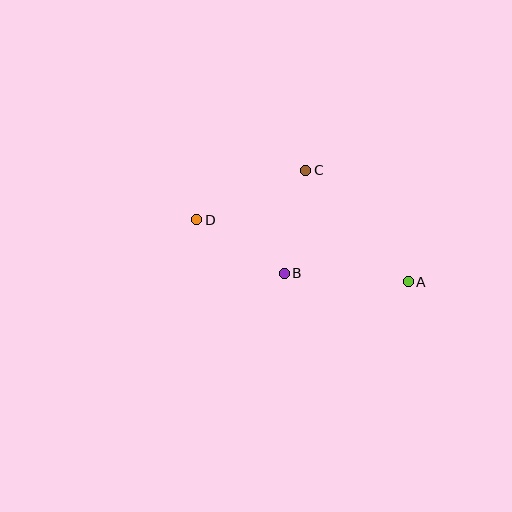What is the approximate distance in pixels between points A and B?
The distance between A and B is approximately 124 pixels.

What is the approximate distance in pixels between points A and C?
The distance between A and C is approximately 151 pixels.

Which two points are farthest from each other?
Points A and D are farthest from each other.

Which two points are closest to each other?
Points B and D are closest to each other.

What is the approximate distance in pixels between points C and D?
The distance between C and D is approximately 120 pixels.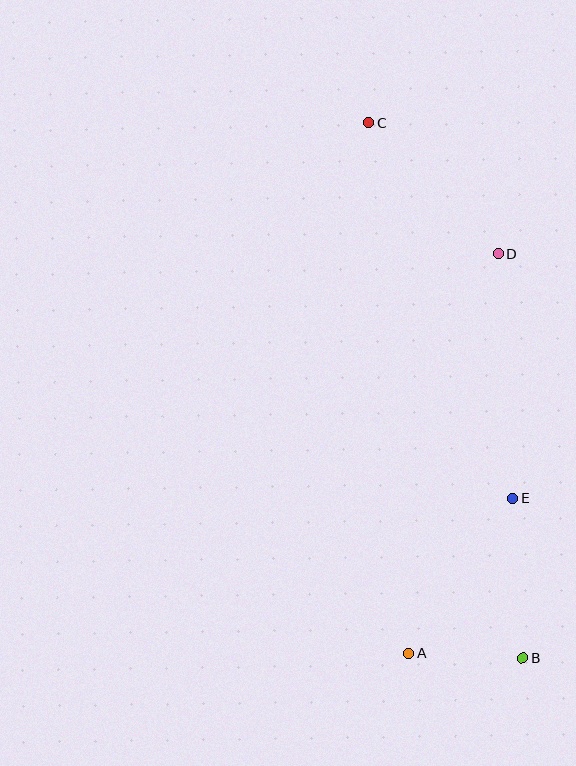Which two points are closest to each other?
Points A and B are closest to each other.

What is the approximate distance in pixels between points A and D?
The distance between A and D is approximately 410 pixels.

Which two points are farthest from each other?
Points B and C are farthest from each other.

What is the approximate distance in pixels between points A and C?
The distance between A and C is approximately 532 pixels.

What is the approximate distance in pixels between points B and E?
The distance between B and E is approximately 160 pixels.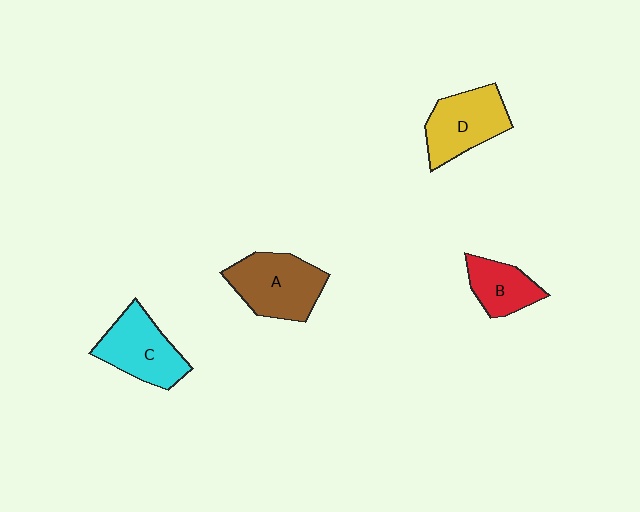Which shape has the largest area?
Shape A (brown).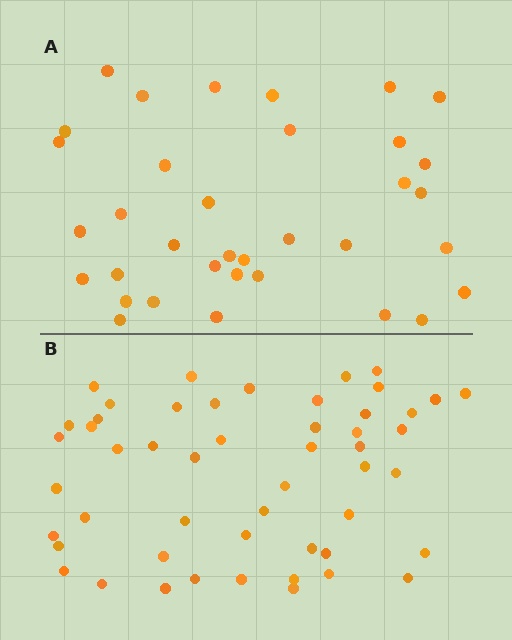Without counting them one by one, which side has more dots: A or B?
Region B (the bottom region) has more dots.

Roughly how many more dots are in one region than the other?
Region B has approximately 15 more dots than region A.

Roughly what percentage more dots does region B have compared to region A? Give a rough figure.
About 45% more.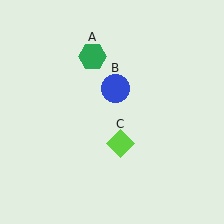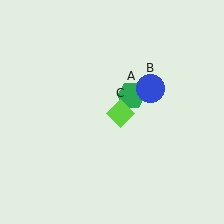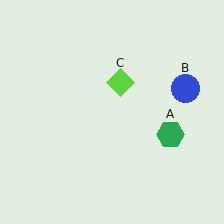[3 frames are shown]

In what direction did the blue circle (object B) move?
The blue circle (object B) moved right.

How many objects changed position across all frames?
3 objects changed position: green hexagon (object A), blue circle (object B), lime diamond (object C).